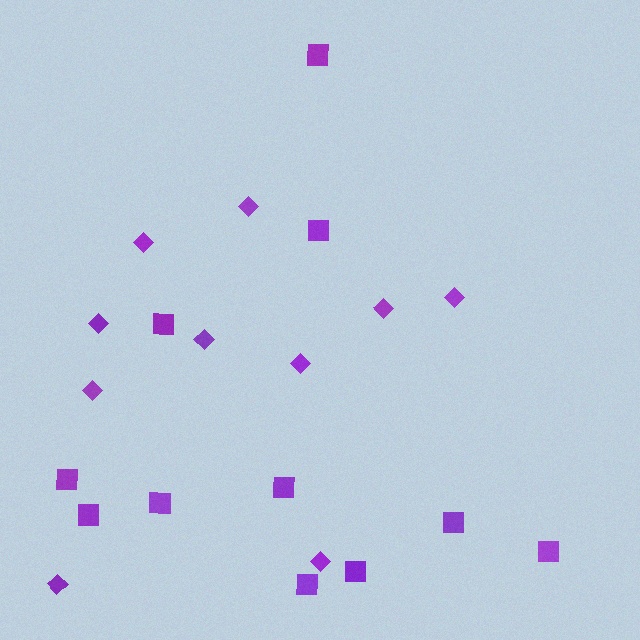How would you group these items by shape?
There are 2 groups: one group of diamonds (10) and one group of squares (11).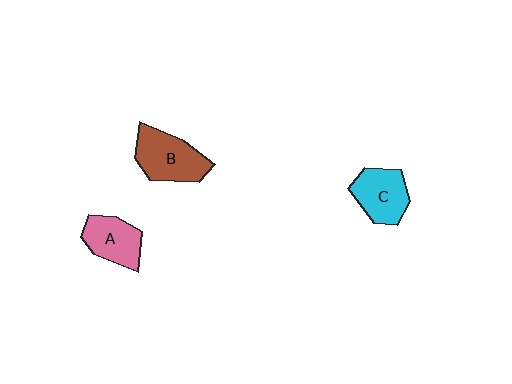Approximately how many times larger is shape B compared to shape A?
Approximately 1.3 times.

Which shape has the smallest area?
Shape A (pink).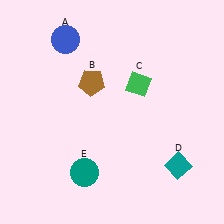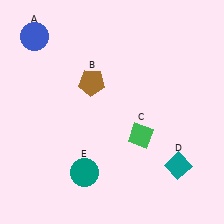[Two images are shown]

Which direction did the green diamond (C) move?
The green diamond (C) moved down.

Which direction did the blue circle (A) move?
The blue circle (A) moved left.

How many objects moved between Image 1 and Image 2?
2 objects moved between the two images.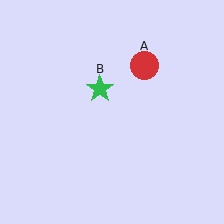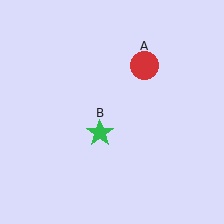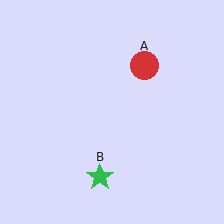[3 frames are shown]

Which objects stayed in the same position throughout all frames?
Red circle (object A) remained stationary.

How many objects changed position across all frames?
1 object changed position: green star (object B).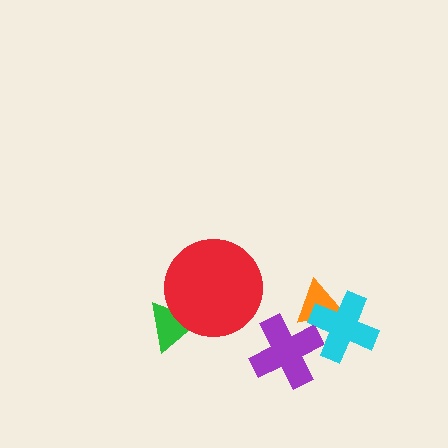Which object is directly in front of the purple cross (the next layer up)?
The orange triangle is directly in front of the purple cross.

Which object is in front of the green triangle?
The red circle is in front of the green triangle.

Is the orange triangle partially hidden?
Yes, it is partially covered by another shape.